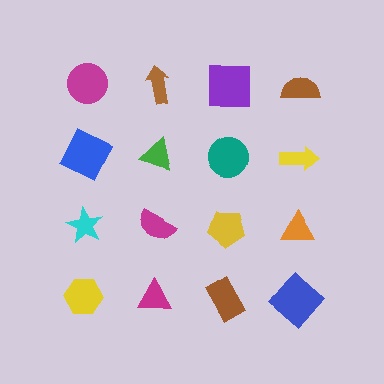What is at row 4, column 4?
A blue diamond.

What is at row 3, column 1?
A cyan star.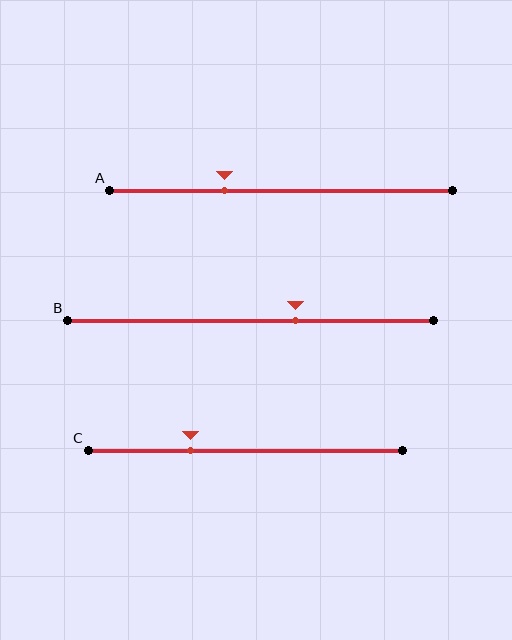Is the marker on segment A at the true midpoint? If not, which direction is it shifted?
No, the marker on segment A is shifted to the left by about 17% of the segment length.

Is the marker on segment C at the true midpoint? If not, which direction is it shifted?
No, the marker on segment C is shifted to the left by about 17% of the segment length.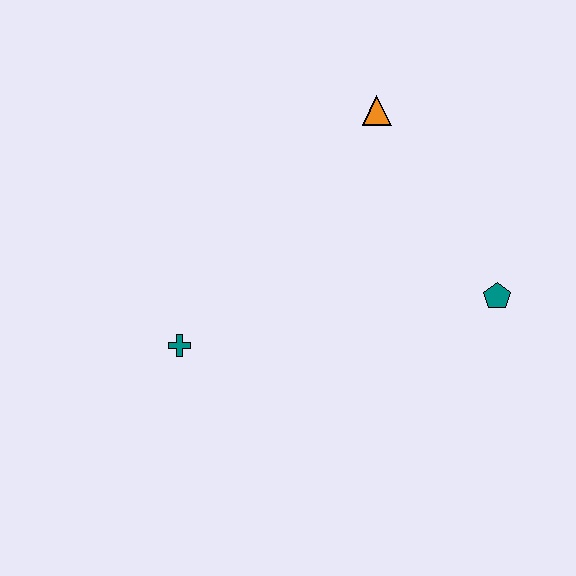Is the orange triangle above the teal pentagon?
Yes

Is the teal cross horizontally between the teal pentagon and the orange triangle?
No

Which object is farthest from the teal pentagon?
The teal cross is farthest from the teal pentagon.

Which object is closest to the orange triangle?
The teal pentagon is closest to the orange triangle.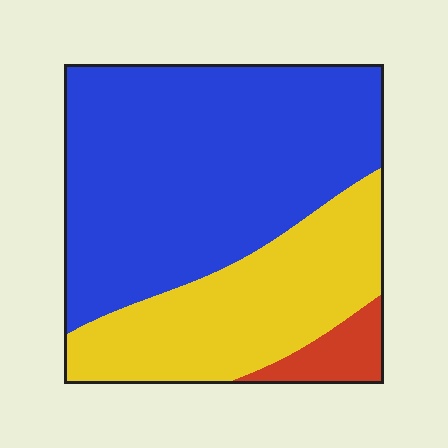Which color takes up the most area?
Blue, at roughly 60%.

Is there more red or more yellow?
Yellow.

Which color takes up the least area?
Red, at roughly 5%.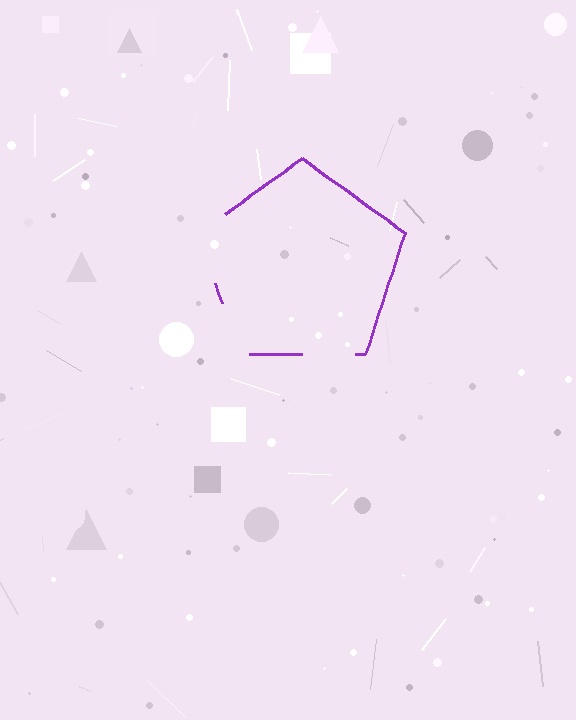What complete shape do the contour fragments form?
The contour fragments form a pentagon.